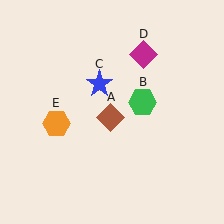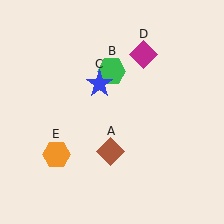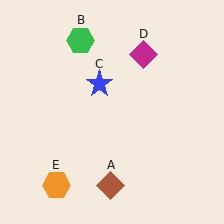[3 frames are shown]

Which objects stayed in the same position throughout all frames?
Blue star (object C) and magenta diamond (object D) remained stationary.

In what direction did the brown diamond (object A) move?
The brown diamond (object A) moved down.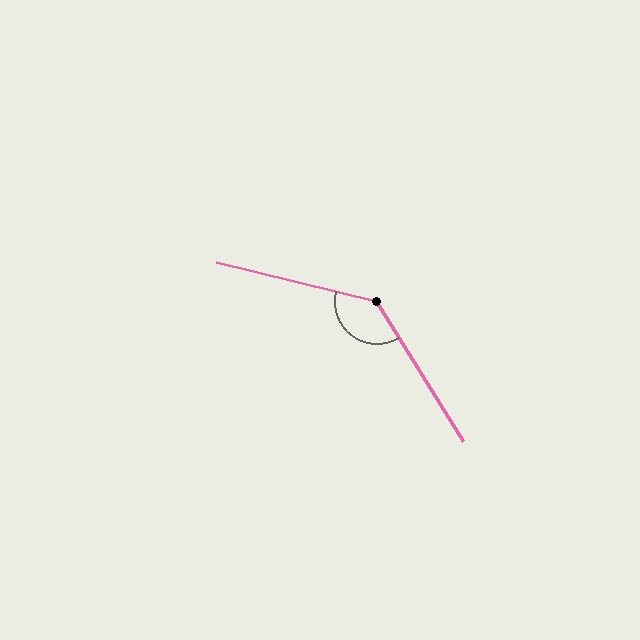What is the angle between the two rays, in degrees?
Approximately 136 degrees.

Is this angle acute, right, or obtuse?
It is obtuse.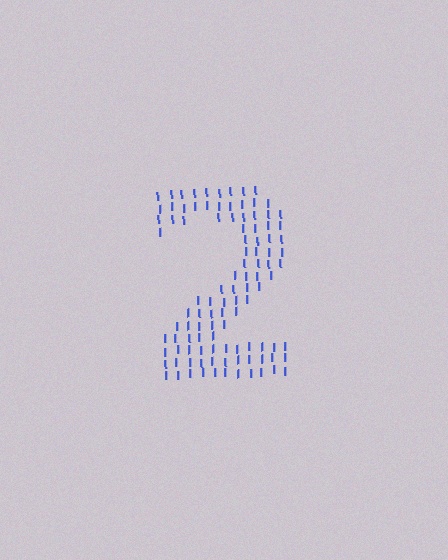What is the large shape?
The large shape is the digit 2.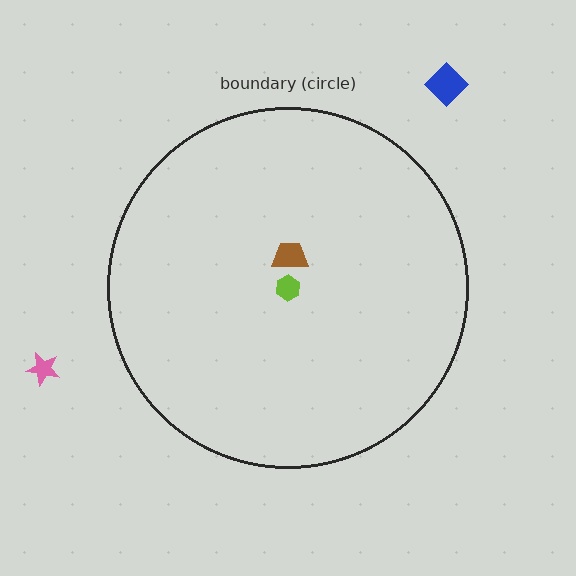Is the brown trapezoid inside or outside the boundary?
Inside.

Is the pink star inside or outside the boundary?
Outside.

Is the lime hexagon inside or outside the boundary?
Inside.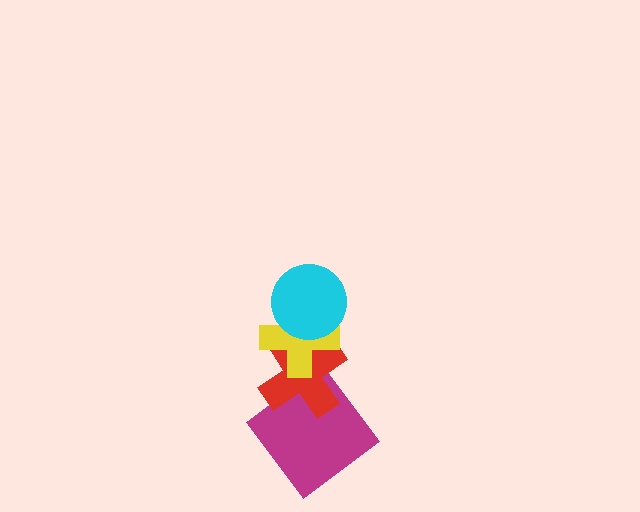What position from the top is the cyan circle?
The cyan circle is 1st from the top.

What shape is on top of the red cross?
The yellow cross is on top of the red cross.